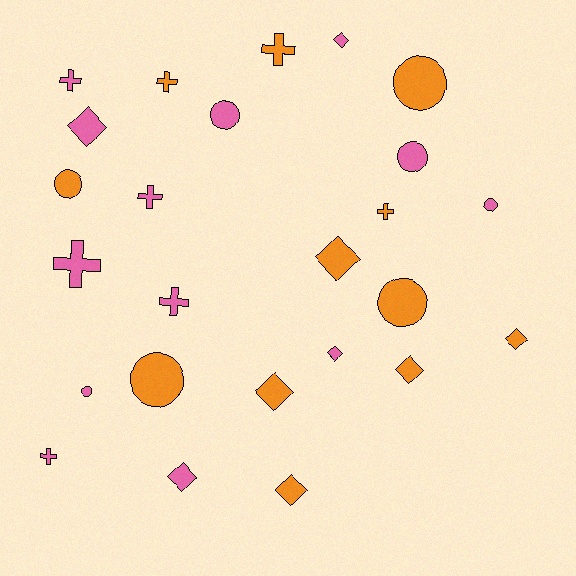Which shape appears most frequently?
Diamond, with 9 objects.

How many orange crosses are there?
There are 3 orange crosses.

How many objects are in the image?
There are 25 objects.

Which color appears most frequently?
Pink, with 13 objects.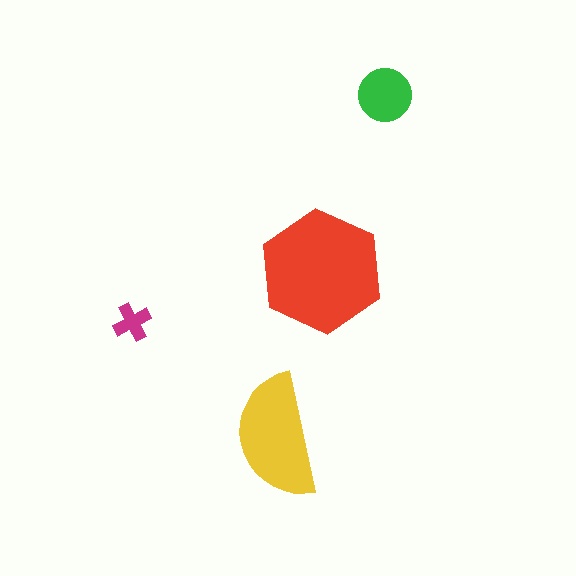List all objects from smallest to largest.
The magenta cross, the green circle, the yellow semicircle, the red hexagon.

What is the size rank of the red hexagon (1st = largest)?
1st.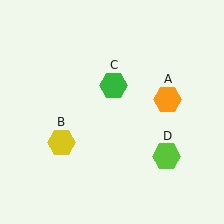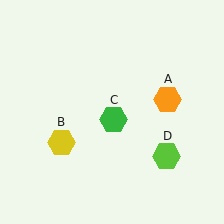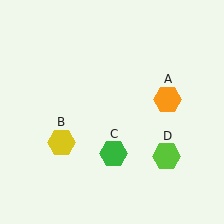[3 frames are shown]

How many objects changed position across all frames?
1 object changed position: green hexagon (object C).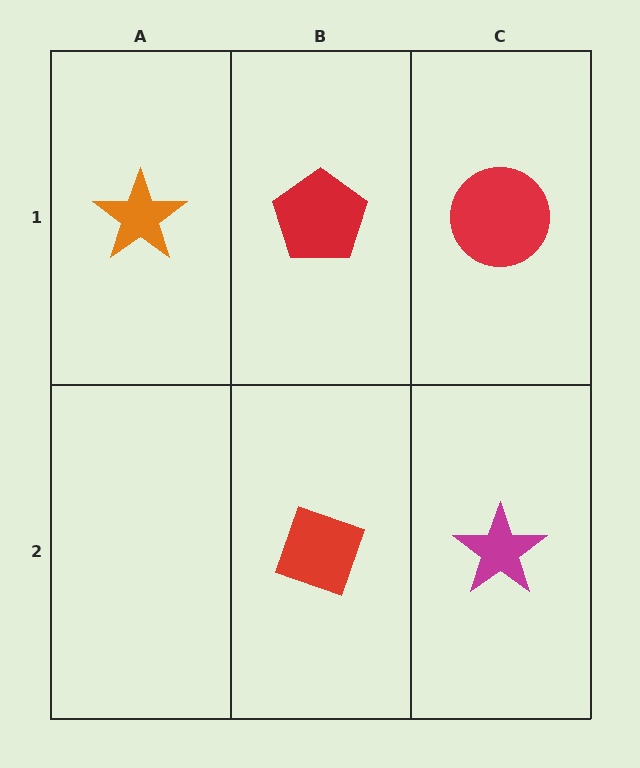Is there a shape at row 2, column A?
No, that cell is empty.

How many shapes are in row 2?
2 shapes.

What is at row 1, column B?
A red pentagon.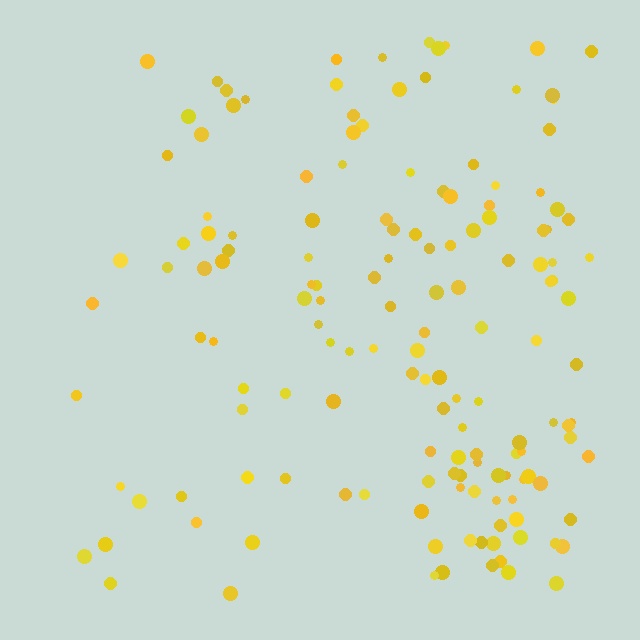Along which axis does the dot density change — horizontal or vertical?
Horizontal.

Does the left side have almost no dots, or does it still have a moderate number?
Still a moderate number, just noticeably fewer than the right.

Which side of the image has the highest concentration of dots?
The right.